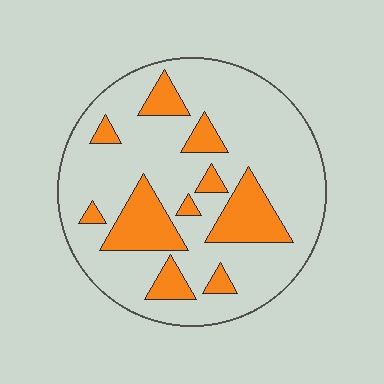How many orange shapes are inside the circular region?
10.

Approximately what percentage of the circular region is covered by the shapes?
Approximately 25%.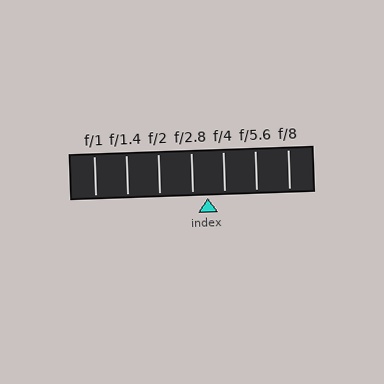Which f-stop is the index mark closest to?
The index mark is closest to f/2.8.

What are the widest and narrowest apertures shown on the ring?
The widest aperture shown is f/1 and the narrowest is f/8.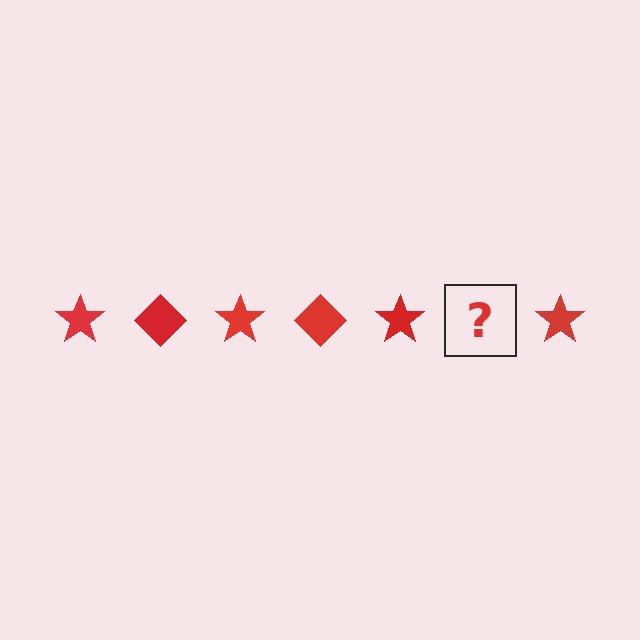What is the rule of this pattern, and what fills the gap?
The rule is that the pattern cycles through star, diamond shapes in red. The gap should be filled with a red diamond.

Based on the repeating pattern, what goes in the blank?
The blank should be a red diamond.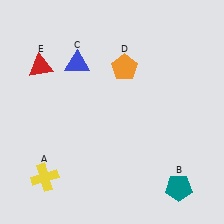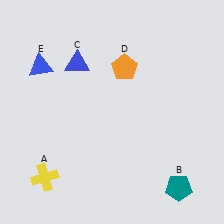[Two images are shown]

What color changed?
The triangle (E) changed from red in Image 1 to blue in Image 2.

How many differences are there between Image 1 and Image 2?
There is 1 difference between the two images.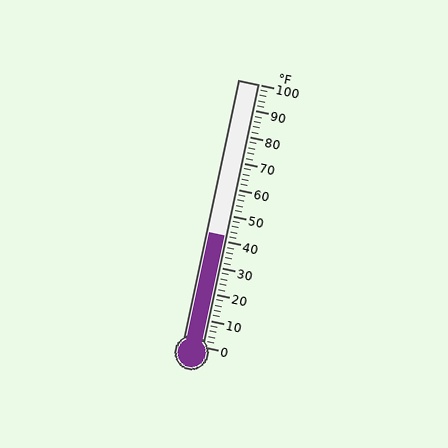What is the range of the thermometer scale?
The thermometer scale ranges from 0°F to 100°F.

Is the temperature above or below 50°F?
The temperature is below 50°F.